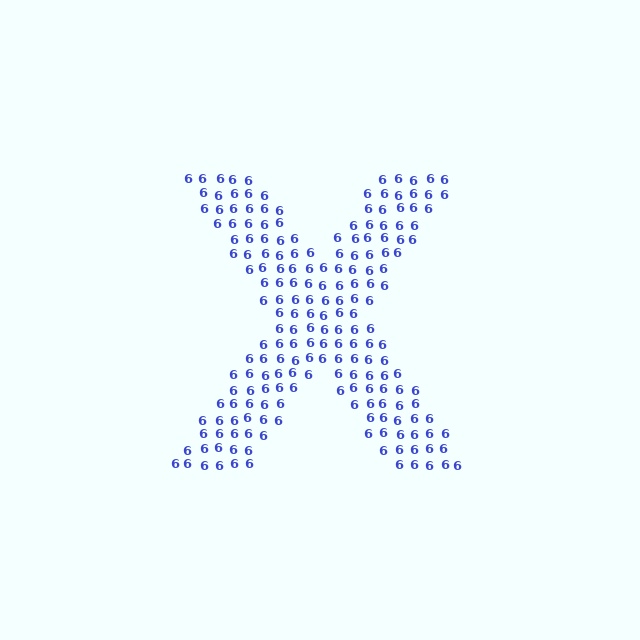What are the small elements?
The small elements are digit 6's.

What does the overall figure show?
The overall figure shows the letter X.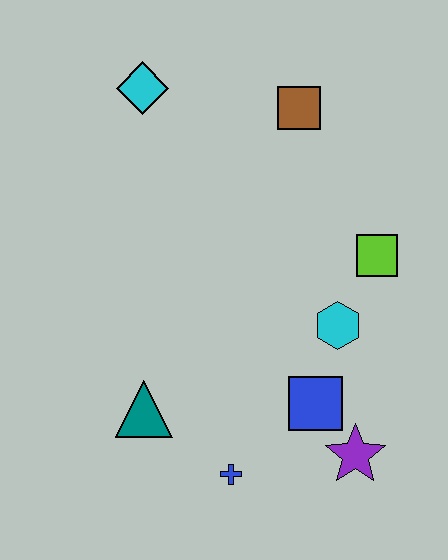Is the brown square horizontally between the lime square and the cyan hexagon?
No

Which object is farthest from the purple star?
The cyan diamond is farthest from the purple star.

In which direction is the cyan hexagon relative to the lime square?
The cyan hexagon is below the lime square.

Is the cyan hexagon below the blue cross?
No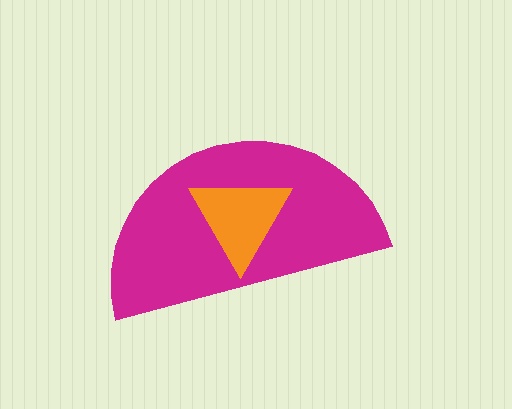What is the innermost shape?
The orange triangle.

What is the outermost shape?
The magenta semicircle.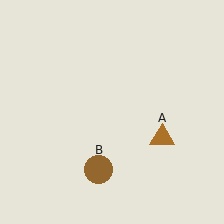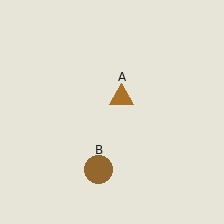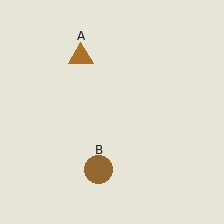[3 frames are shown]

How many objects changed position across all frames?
1 object changed position: brown triangle (object A).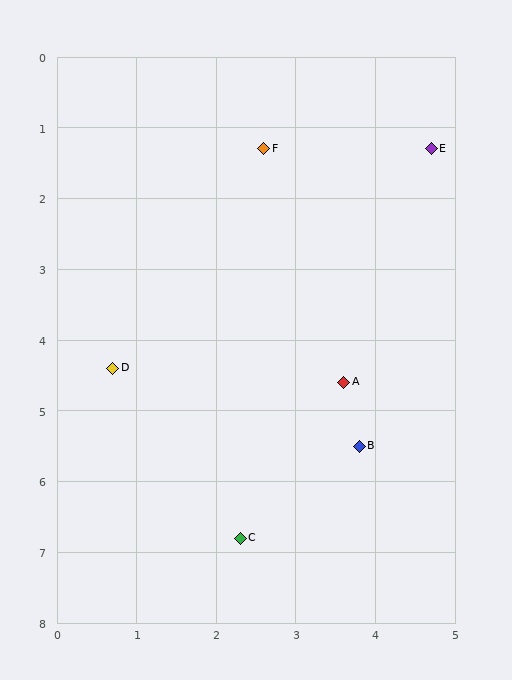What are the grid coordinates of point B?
Point B is at approximately (3.8, 5.5).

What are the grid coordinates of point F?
Point F is at approximately (2.6, 1.3).